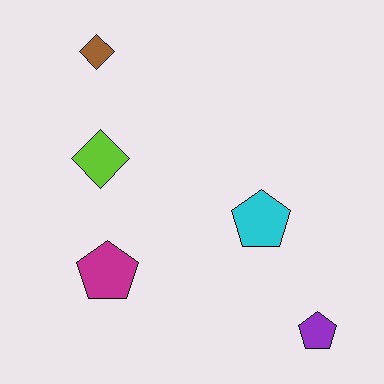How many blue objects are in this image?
There are no blue objects.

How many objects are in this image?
There are 5 objects.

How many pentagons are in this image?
There are 3 pentagons.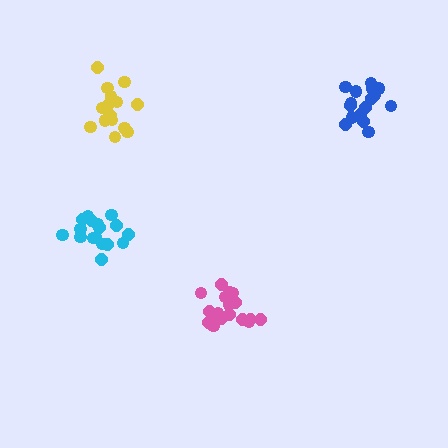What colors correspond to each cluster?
The clusters are colored: pink, yellow, cyan, blue.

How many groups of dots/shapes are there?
There are 4 groups.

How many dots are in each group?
Group 1: 19 dots, Group 2: 17 dots, Group 3: 17 dots, Group 4: 16 dots (69 total).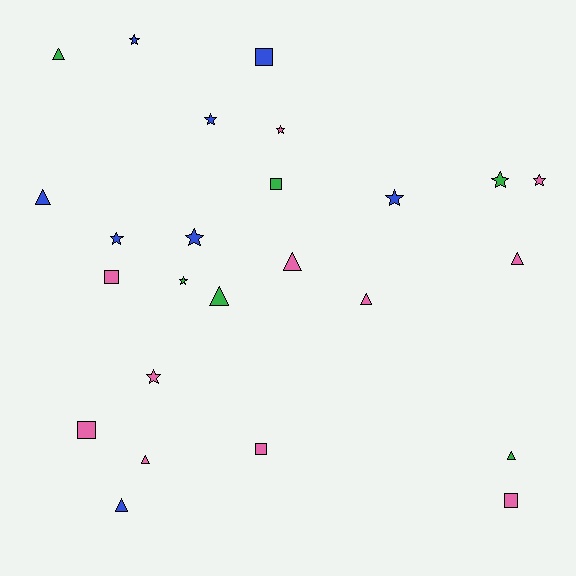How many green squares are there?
There is 1 green square.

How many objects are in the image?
There are 25 objects.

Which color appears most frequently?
Pink, with 11 objects.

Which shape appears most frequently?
Star, with 10 objects.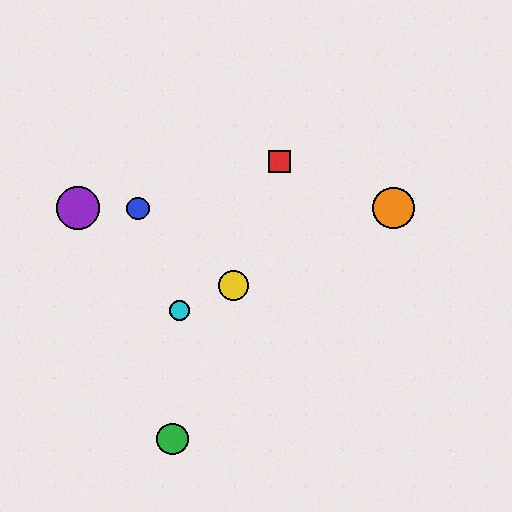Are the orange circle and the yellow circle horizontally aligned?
No, the orange circle is at y≈208 and the yellow circle is at y≈285.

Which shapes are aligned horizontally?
The blue circle, the purple circle, the orange circle are aligned horizontally.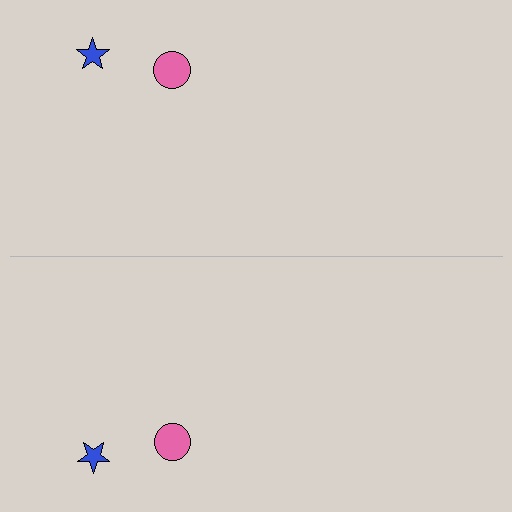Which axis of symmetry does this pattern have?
The pattern has a horizontal axis of symmetry running through the center of the image.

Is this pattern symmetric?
Yes, this pattern has bilateral (reflection) symmetry.